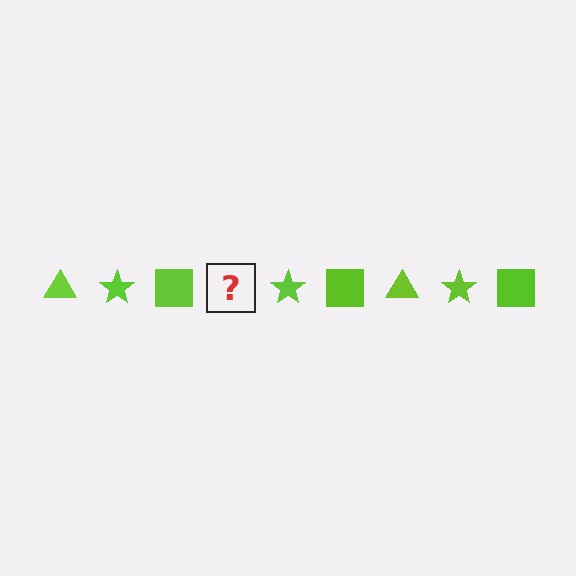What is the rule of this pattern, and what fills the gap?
The rule is that the pattern cycles through triangle, star, square shapes in lime. The gap should be filled with a lime triangle.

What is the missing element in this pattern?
The missing element is a lime triangle.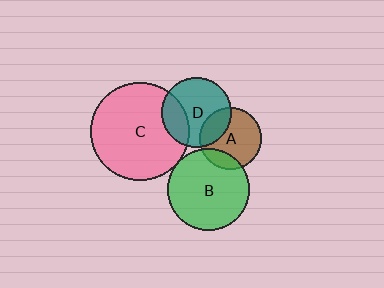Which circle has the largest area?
Circle C (pink).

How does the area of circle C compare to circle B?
Approximately 1.4 times.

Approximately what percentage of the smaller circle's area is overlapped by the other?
Approximately 25%.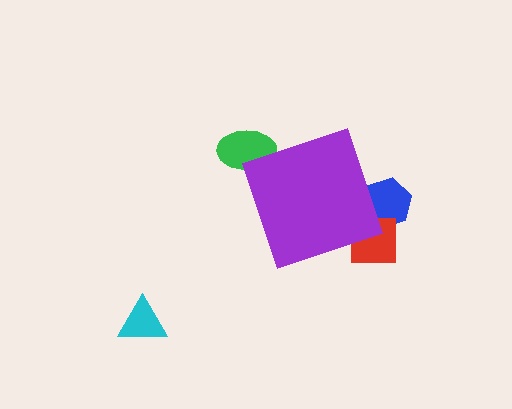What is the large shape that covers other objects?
A purple diamond.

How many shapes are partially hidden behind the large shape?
3 shapes are partially hidden.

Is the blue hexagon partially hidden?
Yes, the blue hexagon is partially hidden behind the purple diamond.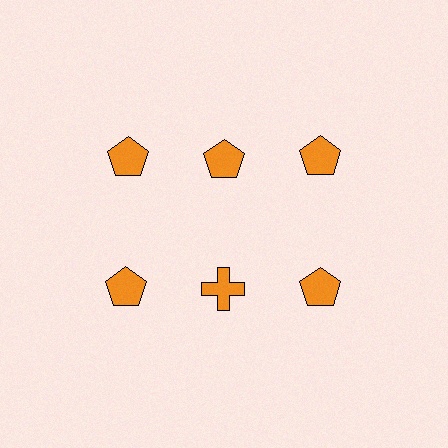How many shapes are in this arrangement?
There are 6 shapes arranged in a grid pattern.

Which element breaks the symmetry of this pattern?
The orange cross in the second row, second from left column breaks the symmetry. All other shapes are orange pentagons.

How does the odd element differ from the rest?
It has a different shape: cross instead of pentagon.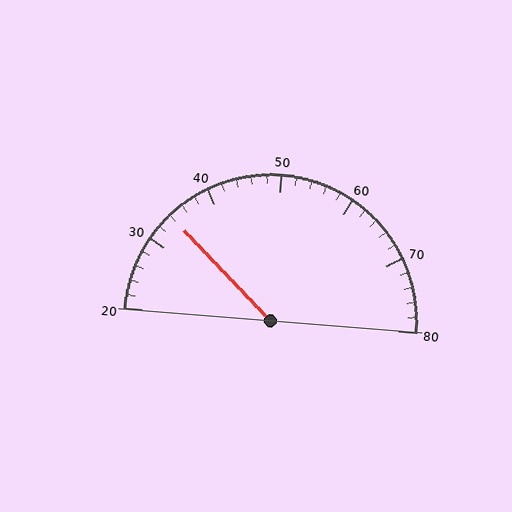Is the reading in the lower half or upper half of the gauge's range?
The reading is in the lower half of the range (20 to 80).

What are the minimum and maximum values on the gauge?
The gauge ranges from 20 to 80.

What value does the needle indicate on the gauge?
The needle indicates approximately 34.